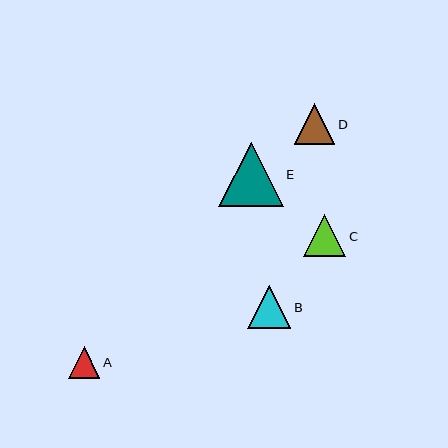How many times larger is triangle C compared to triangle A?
Triangle C is approximately 1.4 times the size of triangle A.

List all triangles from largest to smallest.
From largest to smallest: E, B, C, D, A.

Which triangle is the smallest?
Triangle A is the smallest with a size of approximately 31 pixels.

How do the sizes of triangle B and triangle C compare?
Triangle B and triangle C are approximately the same size.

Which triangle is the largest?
Triangle E is the largest with a size of approximately 64 pixels.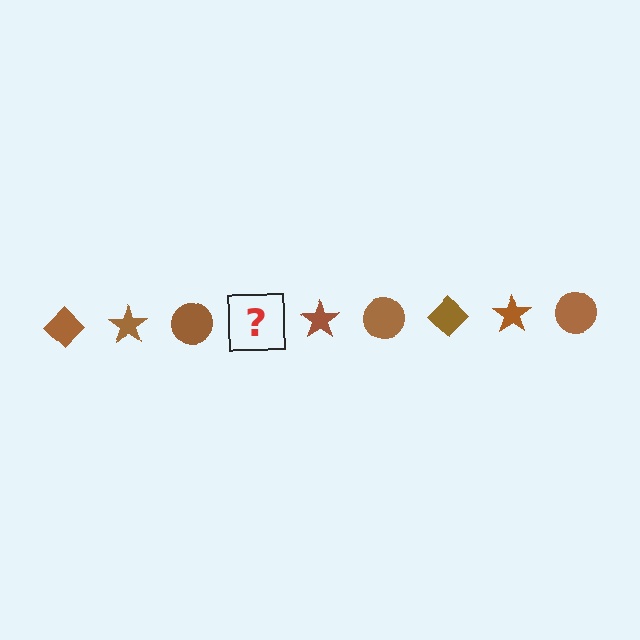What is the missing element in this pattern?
The missing element is a brown diamond.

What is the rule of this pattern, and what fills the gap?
The rule is that the pattern cycles through diamond, star, circle shapes in brown. The gap should be filled with a brown diamond.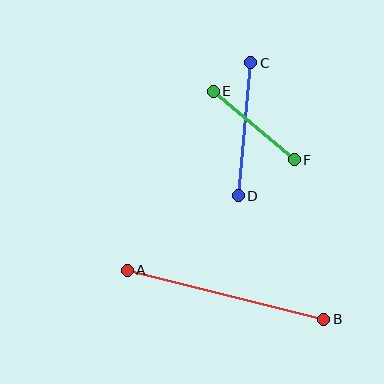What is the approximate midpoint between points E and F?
The midpoint is at approximately (254, 126) pixels.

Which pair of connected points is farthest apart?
Points A and B are farthest apart.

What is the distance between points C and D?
The distance is approximately 134 pixels.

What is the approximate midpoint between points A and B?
The midpoint is at approximately (225, 295) pixels.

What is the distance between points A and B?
The distance is approximately 202 pixels.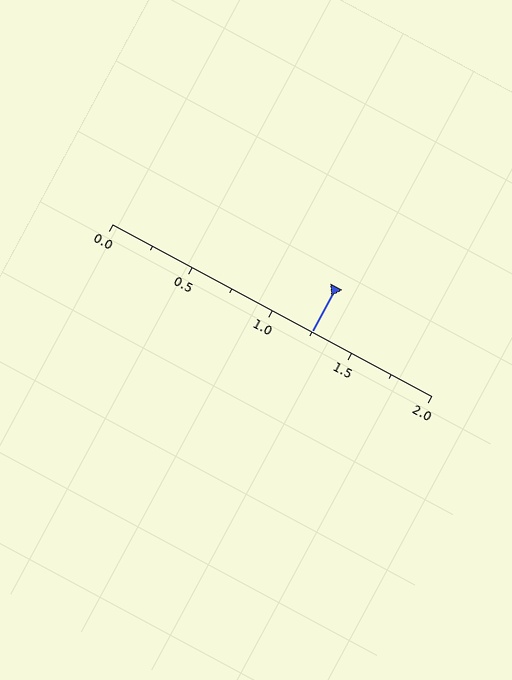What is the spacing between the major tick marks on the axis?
The major ticks are spaced 0.5 apart.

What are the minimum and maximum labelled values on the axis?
The axis runs from 0.0 to 2.0.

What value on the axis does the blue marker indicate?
The marker indicates approximately 1.25.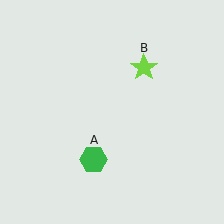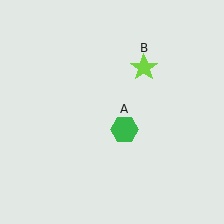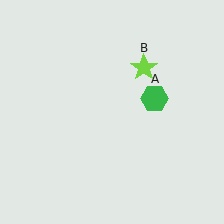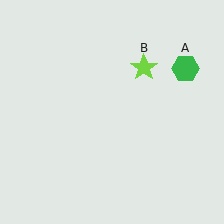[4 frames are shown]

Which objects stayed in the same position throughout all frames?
Lime star (object B) remained stationary.